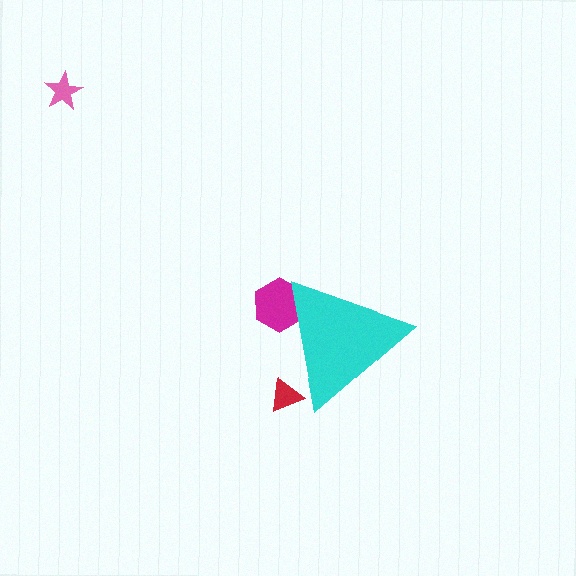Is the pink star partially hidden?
No, the pink star is fully visible.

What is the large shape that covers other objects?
A cyan triangle.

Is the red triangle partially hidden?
Yes, the red triangle is partially hidden behind the cyan triangle.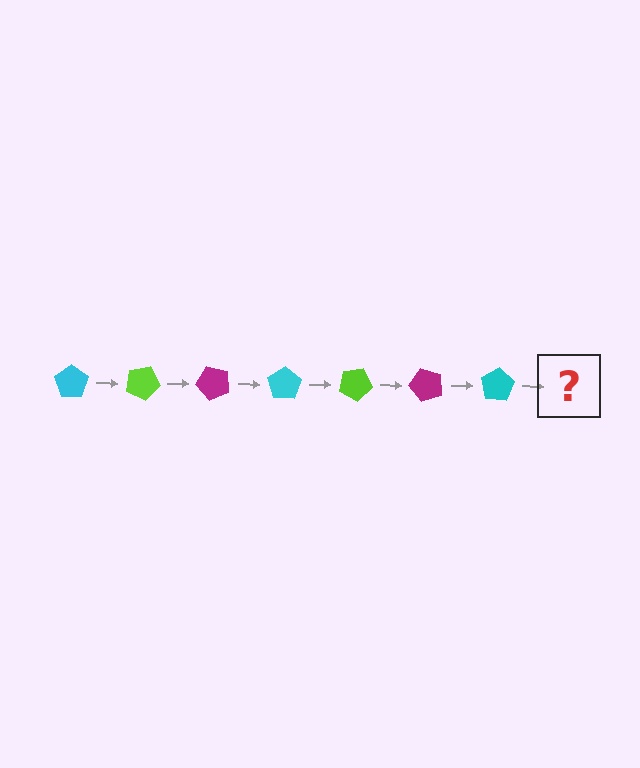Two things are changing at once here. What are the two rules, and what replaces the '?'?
The two rules are that it rotates 25 degrees each step and the color cycles through cyan, lime, and magenta. The '?' should be a lime pentagon, rotated 175 degrees from the start.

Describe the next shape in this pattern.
It should be a lime pentagon, rotated 175 degrees from the start.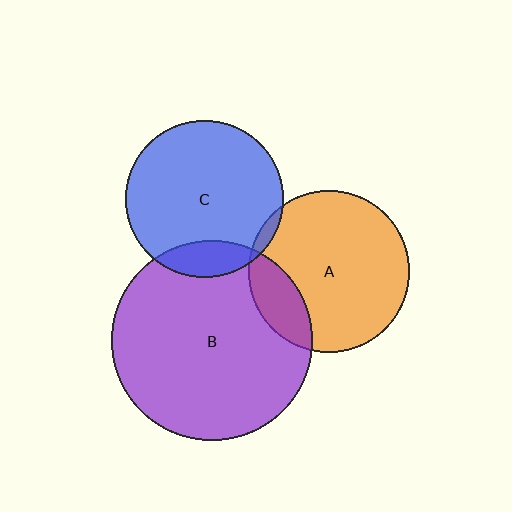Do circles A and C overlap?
Yes.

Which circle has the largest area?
Circle B (purple).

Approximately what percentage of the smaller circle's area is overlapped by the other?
Approximately 5%.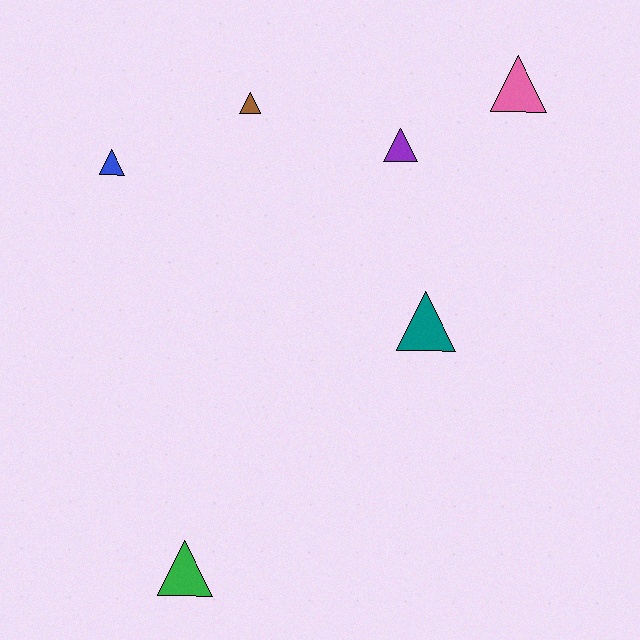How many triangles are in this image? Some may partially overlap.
There are 6 triangles.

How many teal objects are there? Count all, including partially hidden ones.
There is 1 teal object.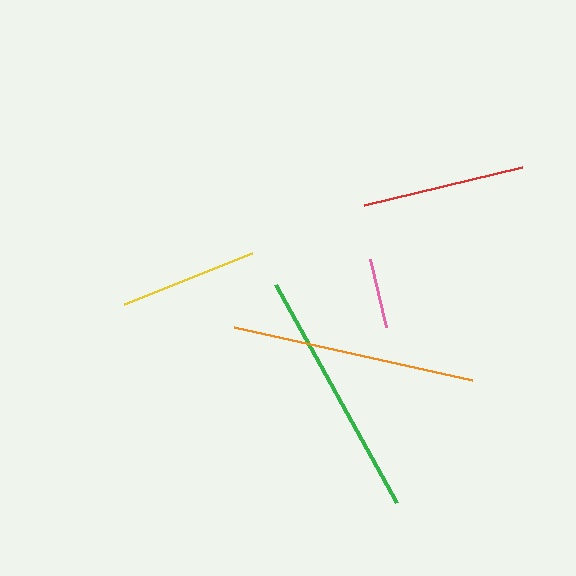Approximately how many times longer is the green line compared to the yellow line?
The green line is approximately 1.8 times the length of the yellow line.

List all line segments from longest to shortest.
From longest to shortest: green, orange, red, yellow, pink.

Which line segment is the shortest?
The pink line is the shortest at approximately 70 pixels.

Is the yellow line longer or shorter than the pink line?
The yellow line is longer than the pink line.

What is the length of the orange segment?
The orange segment is approximately 243 pixels long.